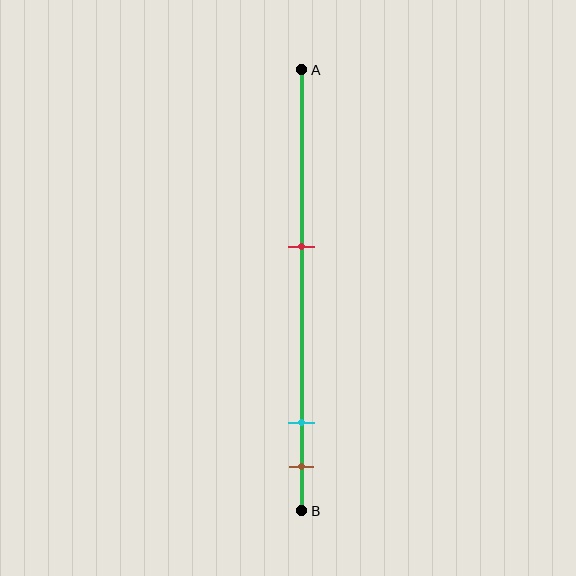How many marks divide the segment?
There are 3 marks dividing the segment.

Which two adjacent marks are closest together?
The cyan and brown marks are the closest adjacent pair.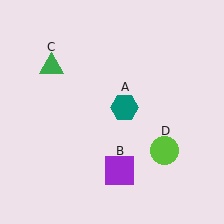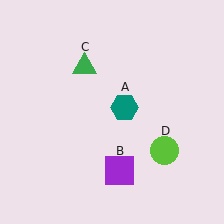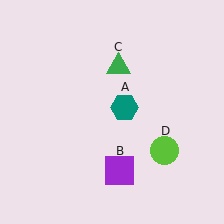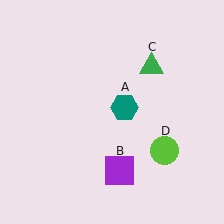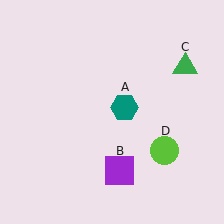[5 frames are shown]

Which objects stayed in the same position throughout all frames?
Teal hexagon (object A) and purple square (object B) and lime circle (object D) remained stationary.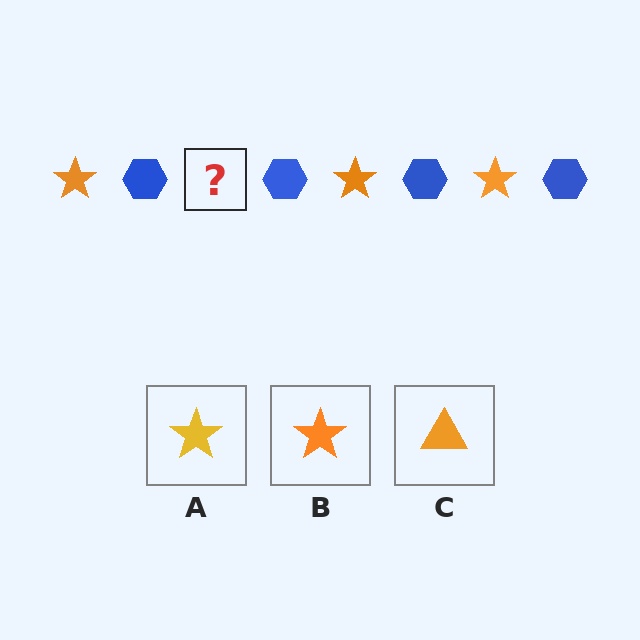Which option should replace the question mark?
Option B.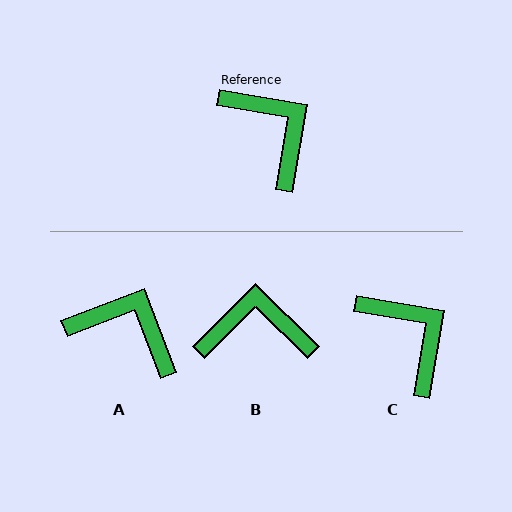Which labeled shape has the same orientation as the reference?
C.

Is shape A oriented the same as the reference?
No, it is off by about 30 degrees.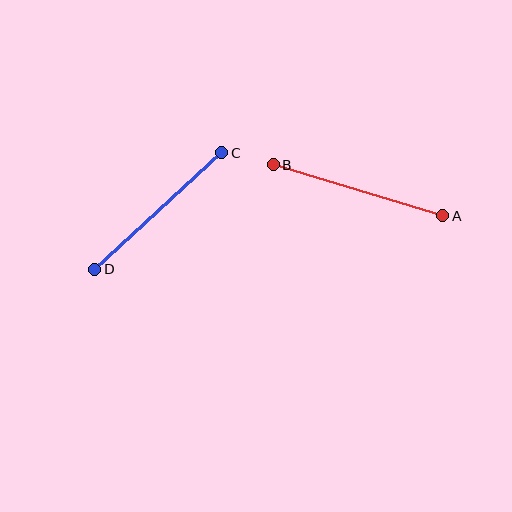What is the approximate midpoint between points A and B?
The midpoint is at approximately (358, 190) pixels.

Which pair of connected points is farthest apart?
Points A and B are farthest apart.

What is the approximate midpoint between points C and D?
The midpoint is at approximately (158, 211) pixels.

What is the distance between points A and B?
The distance is approximately 177 pixels.